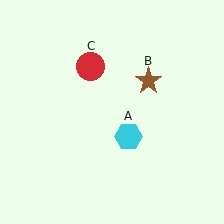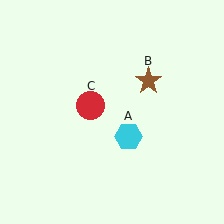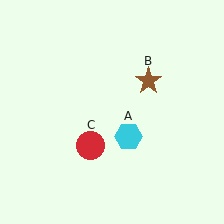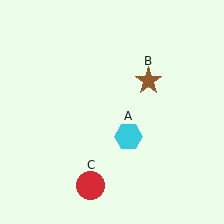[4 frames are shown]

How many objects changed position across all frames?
1 object changed position: red circle (object C).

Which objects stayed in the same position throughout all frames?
Cyan hexagon (object A) and brown star (object B) remained stationary.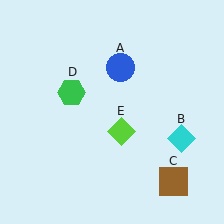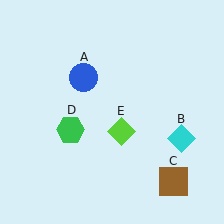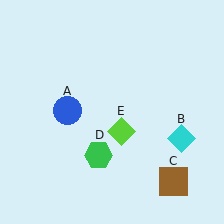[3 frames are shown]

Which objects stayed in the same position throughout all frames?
Cyan diamond (object B) and brown square (object C) and lime diamond (object E) remained stationary.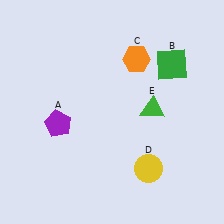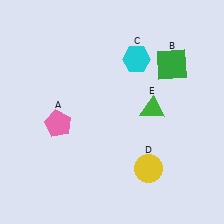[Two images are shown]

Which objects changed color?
A changed from purple to pink. C changed from orange to cyan.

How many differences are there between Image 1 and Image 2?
There are 2 differences between the two images.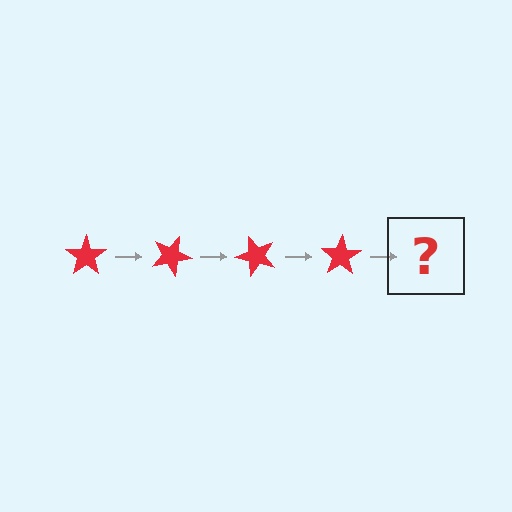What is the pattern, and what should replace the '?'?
The pattern is that the star rotates 25 degrees each step. The '?' should be a red star rotated 100 degrees.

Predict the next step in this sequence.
The next step is a red star rotated 100 degrees.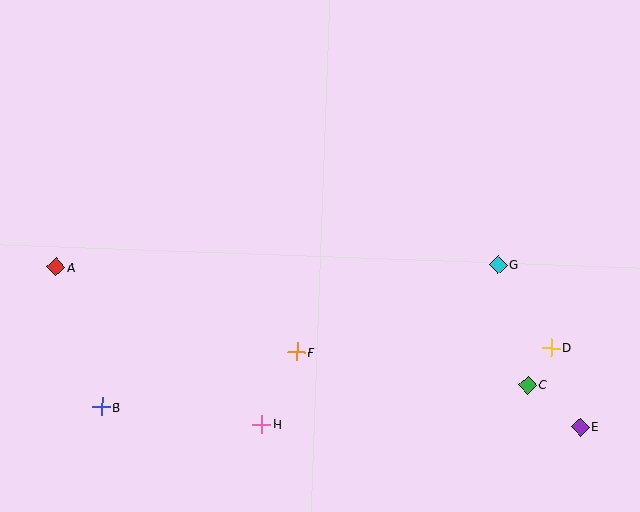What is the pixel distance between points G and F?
The distance between G and F is 219 pixels.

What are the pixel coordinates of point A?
Point A is at (56, 267).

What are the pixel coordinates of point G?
Point G is at (498, 265).